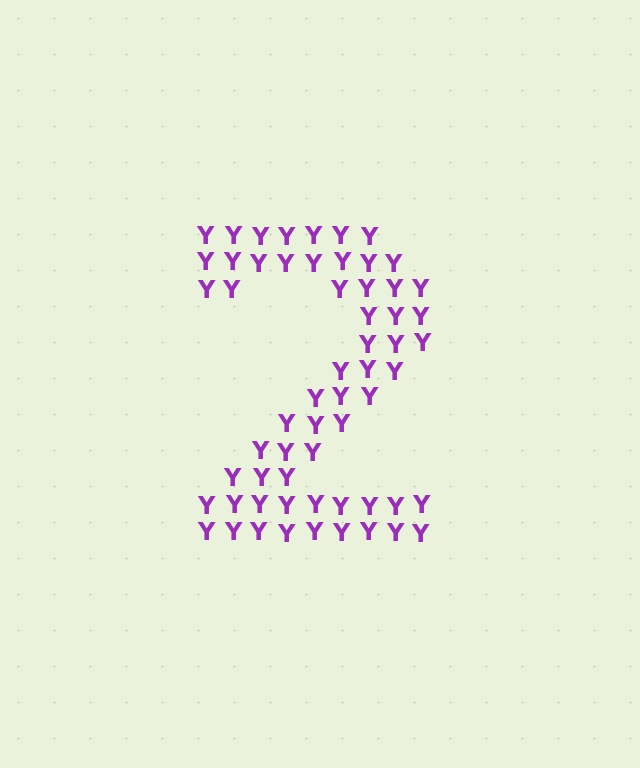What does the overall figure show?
The overall figure shows the digit 2.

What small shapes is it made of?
It is made of small letter Y's.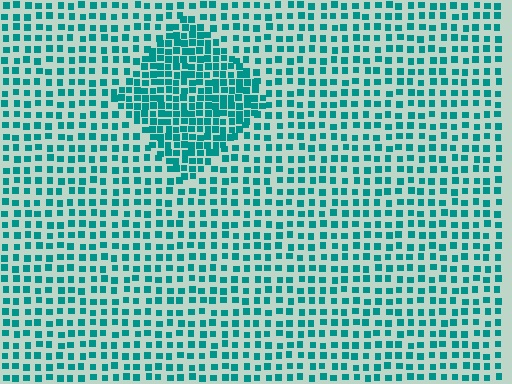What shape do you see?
I see a diamond.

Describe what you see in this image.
The image contains small teal elements arranged at two different densities. A diamond-shaped region is visible where the elements are more densely packed than the surrounding area.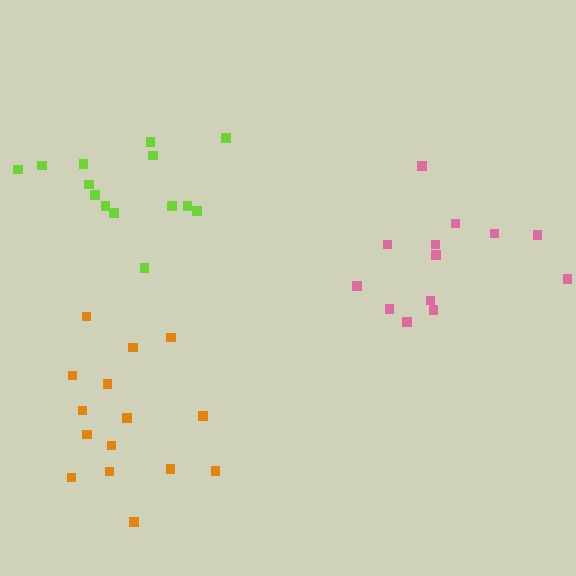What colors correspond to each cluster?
The clusters are colored: pink, lime, orange.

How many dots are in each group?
Group 1: 13 dots, Group 2: 14 dots, Group 3: 15 dots (42 total).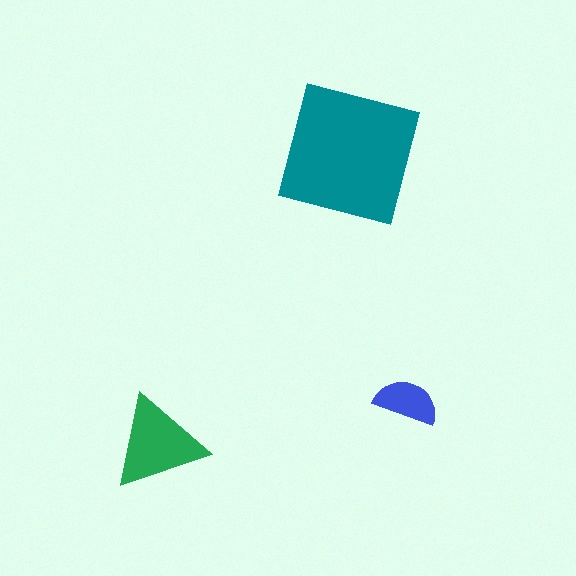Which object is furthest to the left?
The green triangle is leftmost.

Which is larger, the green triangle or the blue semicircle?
The green triangle.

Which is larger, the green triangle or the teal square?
The teal square.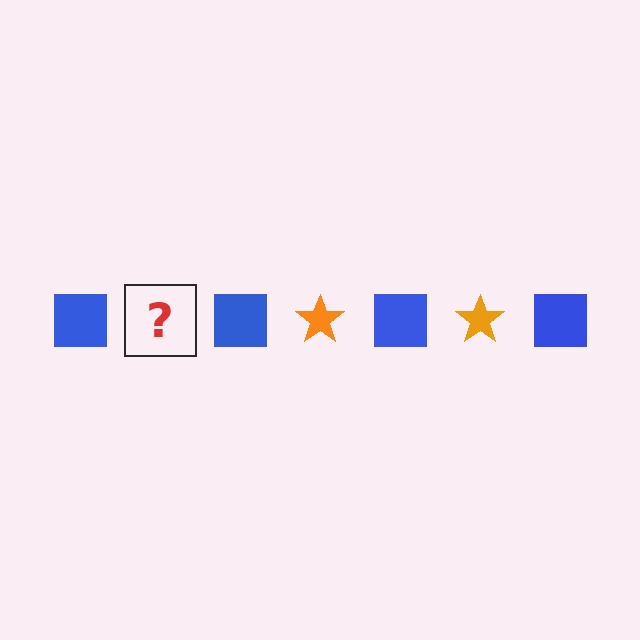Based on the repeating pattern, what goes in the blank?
The blank should be an orange star.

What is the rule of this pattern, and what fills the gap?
The rule is that the pattern alternates between blue square and orange star. The gap should be filled with an orange star.